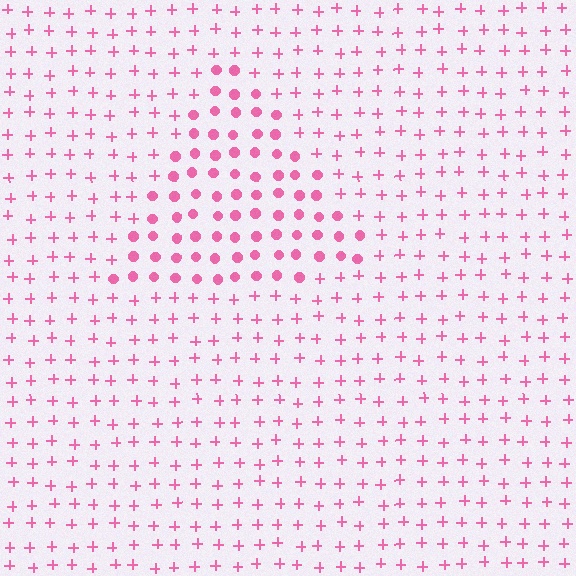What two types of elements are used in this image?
The image uses circles inside the triangle region and plus signs outside it.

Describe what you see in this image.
The image is filled with small pink elements arranged in a uniform grid. A triangle-shaped region contains circles, while the surrounding area contains plus signs. The boundary is defined purely by the change in element shape.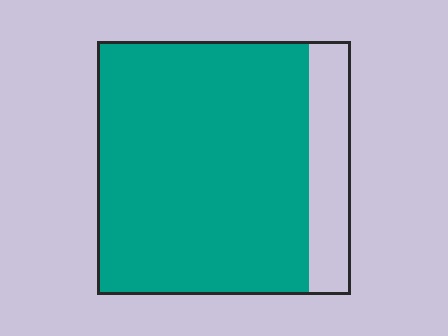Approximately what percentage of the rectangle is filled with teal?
Approximately 85%.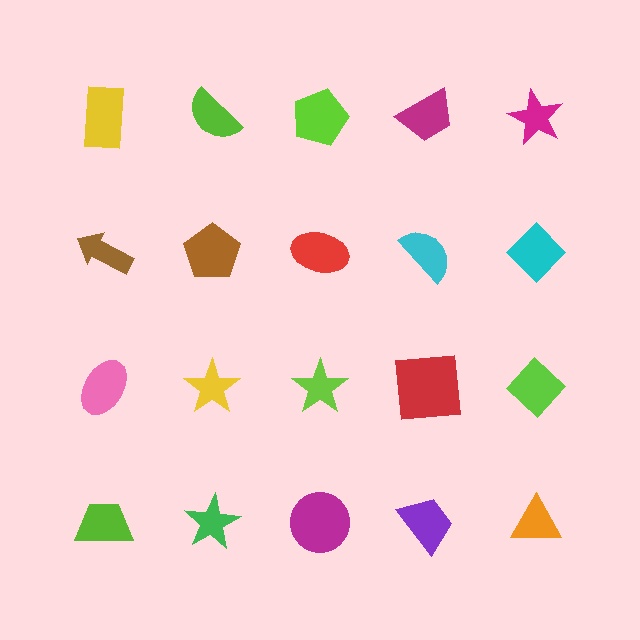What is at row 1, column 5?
A magenta star.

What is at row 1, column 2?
A lime semicircle.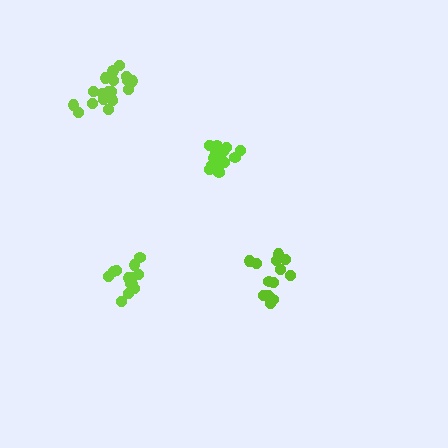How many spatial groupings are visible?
There are 4 spatial groupings.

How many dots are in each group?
Group 1: 13 dots, Group 2: 19 dots, Group 3: 13 dots, Group 4: 17 dots (62 total).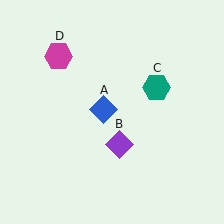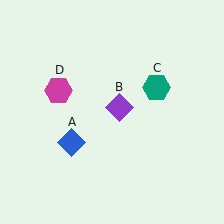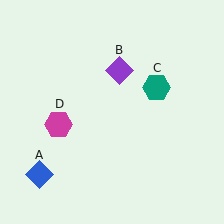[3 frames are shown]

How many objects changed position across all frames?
3 objects changed position: blue diamond (object A), purple diamond (object B), magenta hexagon (object D).